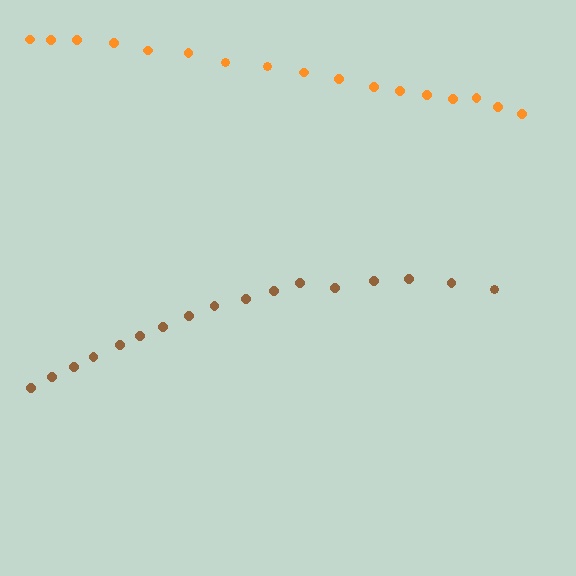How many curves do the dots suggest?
There are 2 distinct paths.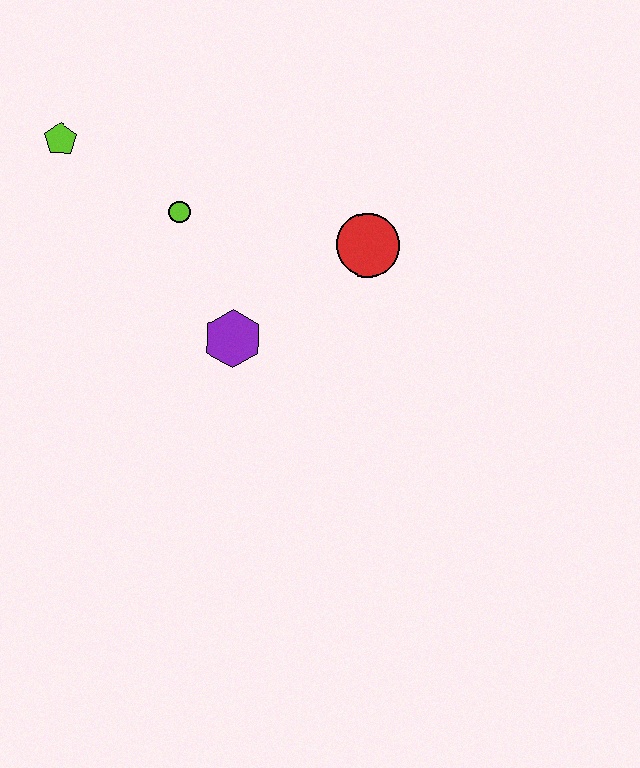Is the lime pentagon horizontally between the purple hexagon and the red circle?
No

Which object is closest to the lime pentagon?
The lime circle is closest to the lime pentagon.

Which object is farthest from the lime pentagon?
The red circle is farthest from the lime pentagon.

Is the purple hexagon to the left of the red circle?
Yes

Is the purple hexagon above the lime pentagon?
No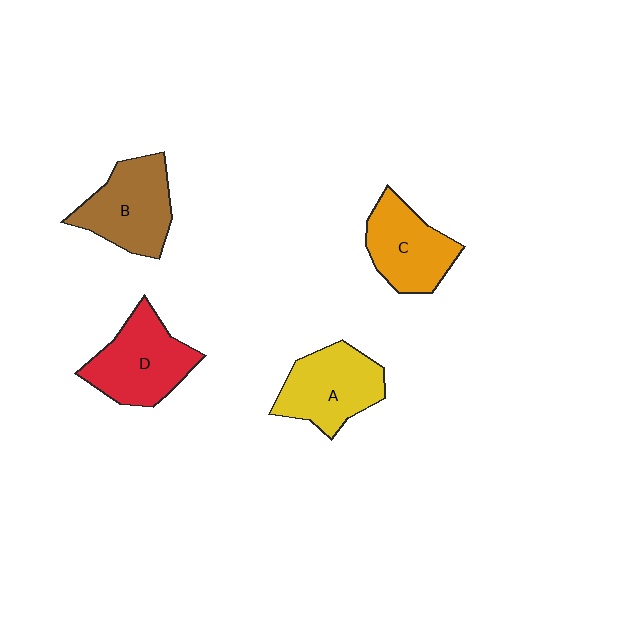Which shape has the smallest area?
Shape C (orange).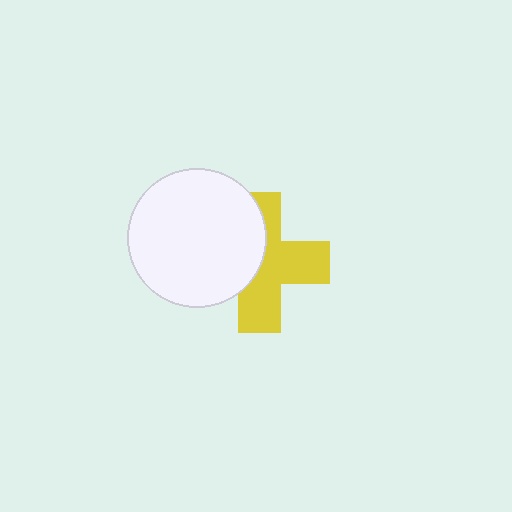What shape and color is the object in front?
The object in front is a white circle.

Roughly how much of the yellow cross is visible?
About half of it is visible (roughly 58%).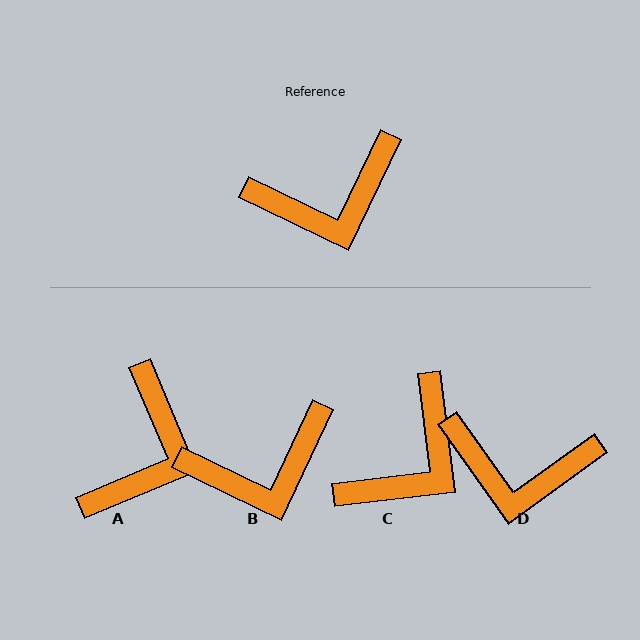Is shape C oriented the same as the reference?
No, it is off by about 32 degrees.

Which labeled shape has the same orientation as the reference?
B.